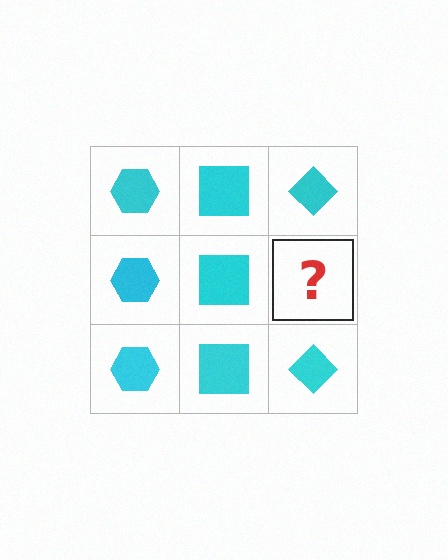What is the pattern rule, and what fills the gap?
The rule is that each column has a consistent shape. The gap should be filled with a cyan diamond.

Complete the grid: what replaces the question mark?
The question mark should be replaced with a cyan diamond.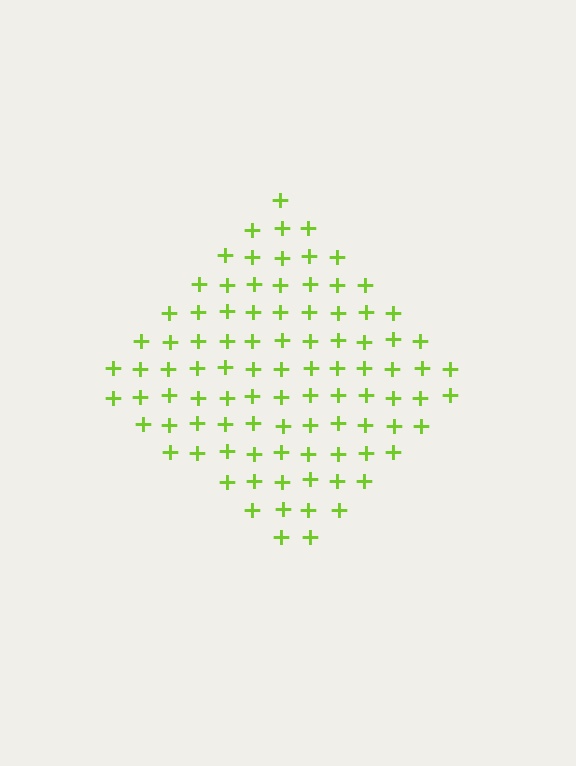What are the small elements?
The small elements are plus signs.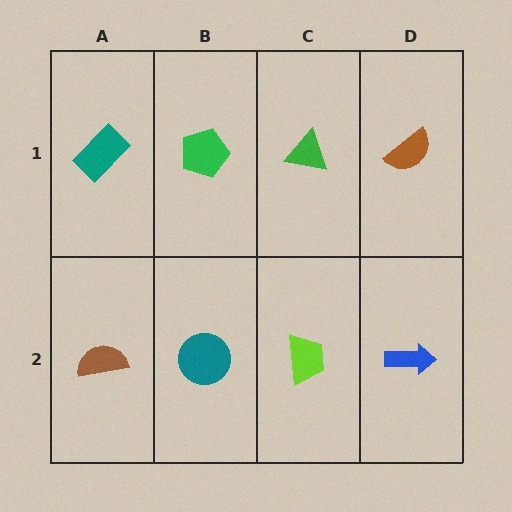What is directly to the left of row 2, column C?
A teal circle.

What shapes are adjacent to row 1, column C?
A lime trapezoid (row 2, column C), a green pentagon (row 1, column B), a brown semicircle (row 1, column D).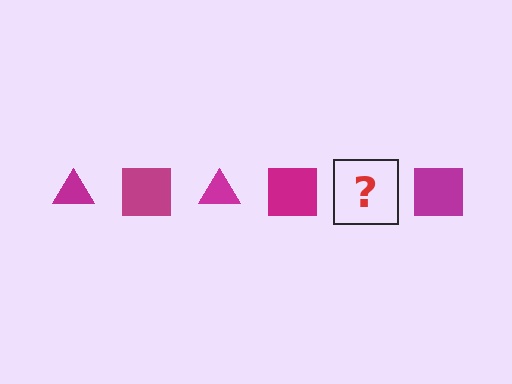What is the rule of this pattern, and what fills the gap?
The rule is that the pattern cycles through triangle, square shapes in magenta. The gap should be filled with a magenta triangle.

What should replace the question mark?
The question mark should be replaced with a magenta triangle.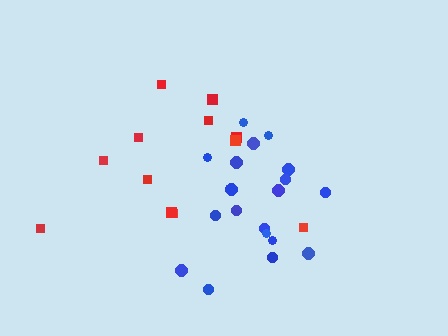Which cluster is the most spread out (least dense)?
Red.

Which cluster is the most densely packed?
Blue.